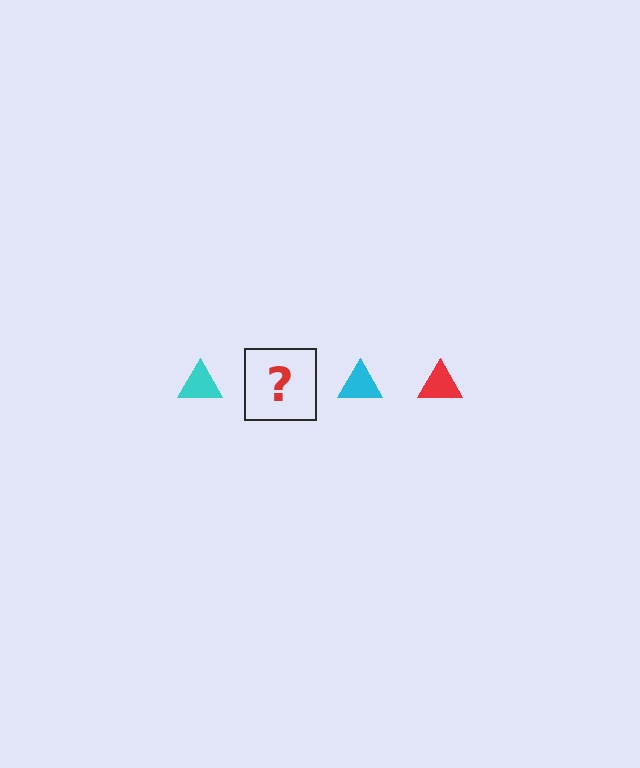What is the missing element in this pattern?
The missing element is a red triangle.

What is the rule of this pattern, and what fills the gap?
The rule is that the pattern cycles through cyan, red triangles. The gap should be filled with a red triangle.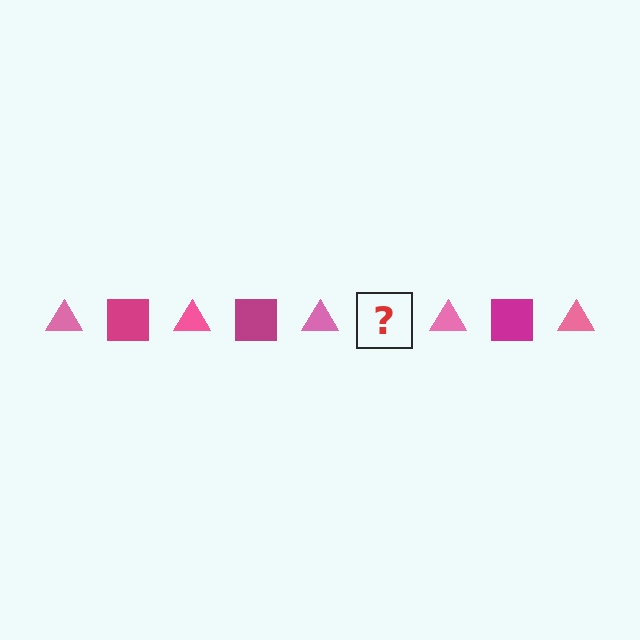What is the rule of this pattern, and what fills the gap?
The rule is that the pattern alternates between pink triangle and magenta square. The gap should be filled with a magenta square.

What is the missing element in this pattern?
The missing element is a magenta square.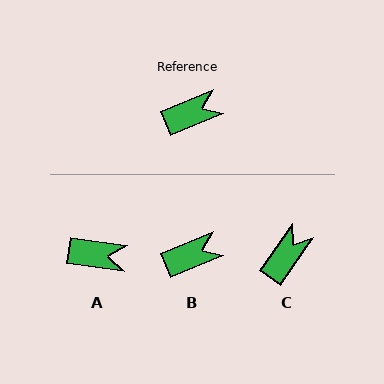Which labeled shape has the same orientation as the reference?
B.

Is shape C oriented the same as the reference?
No, it is off by about 33 degrees.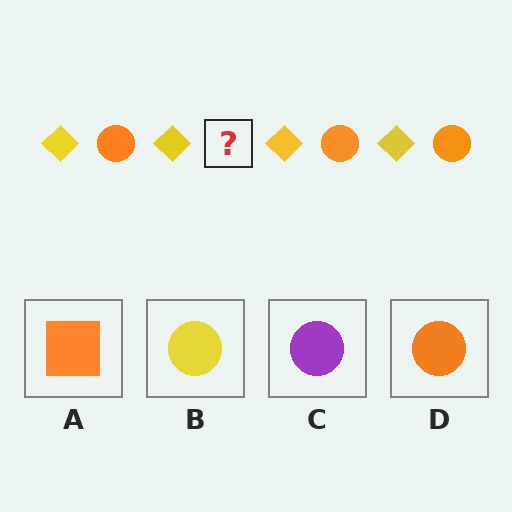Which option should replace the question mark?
Option D.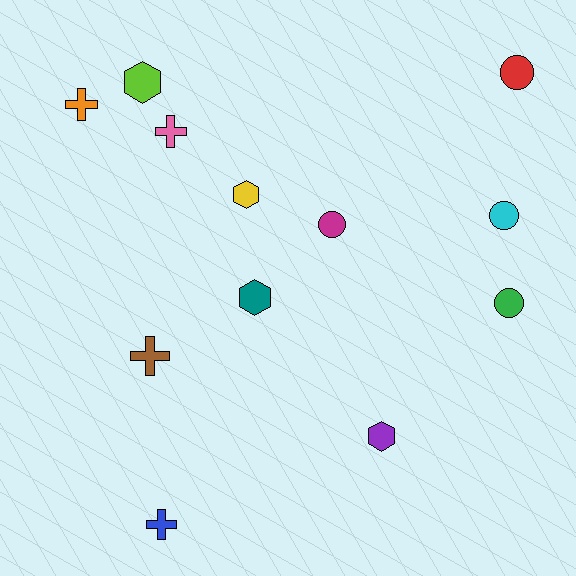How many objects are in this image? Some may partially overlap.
There are 12 objects.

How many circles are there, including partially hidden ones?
There are 4 circles.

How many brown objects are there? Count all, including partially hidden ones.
There is 1 brown object.